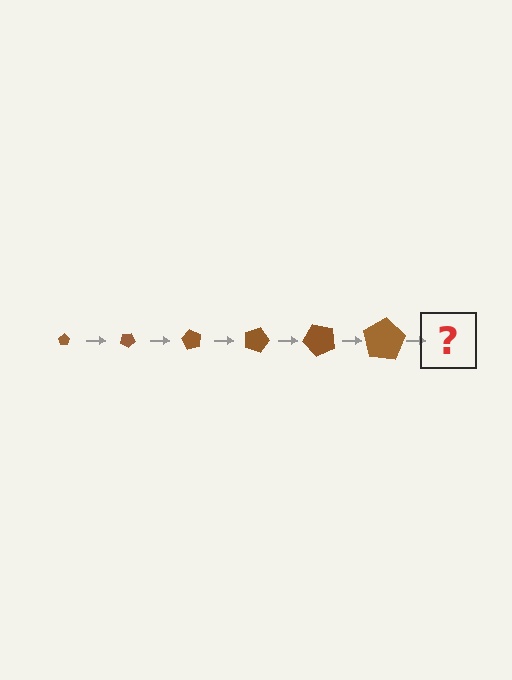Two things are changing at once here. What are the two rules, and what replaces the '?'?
The two rules are that the pentagon grows larger each step and it rotates 30 degrees each step. The '?' should be a pentagon, larger than the previous one and rotated 180 degrees from the start.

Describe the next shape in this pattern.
It should be a pentagon, larger than the previous one and rotated 180 degrees from the start.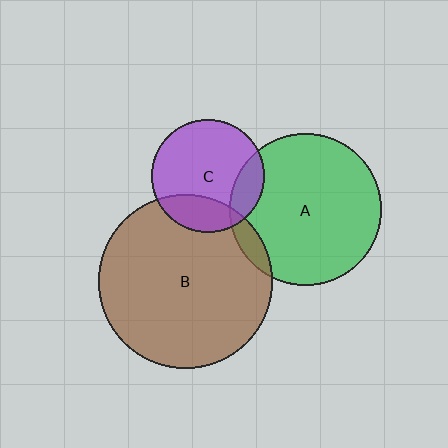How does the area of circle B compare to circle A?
Approximately 1.3 times.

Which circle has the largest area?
Circle B (brown).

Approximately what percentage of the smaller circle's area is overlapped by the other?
Approximately 20%.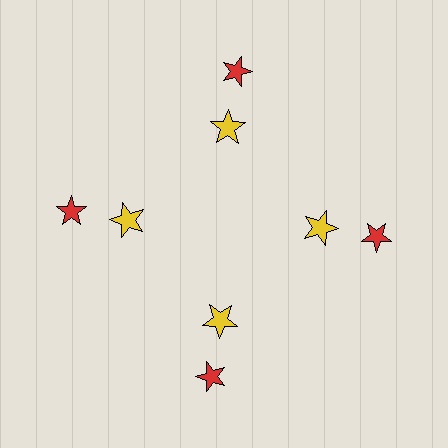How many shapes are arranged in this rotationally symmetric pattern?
There are 8 shapes, arranged in 4 groups of 2.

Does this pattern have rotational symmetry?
Yes, this pattern has 4-fold rotational symmetry. It looks the same after rotating 90 degrees around the center.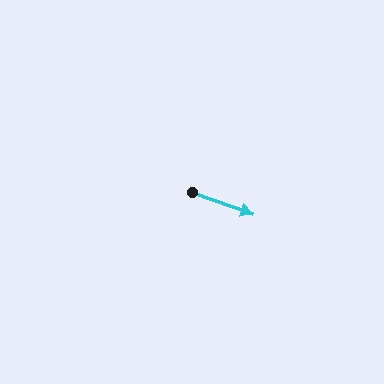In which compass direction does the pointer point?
East.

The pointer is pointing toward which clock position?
Roughly 4 o'clock.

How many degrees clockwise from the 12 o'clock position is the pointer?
Approximately 110 degrees.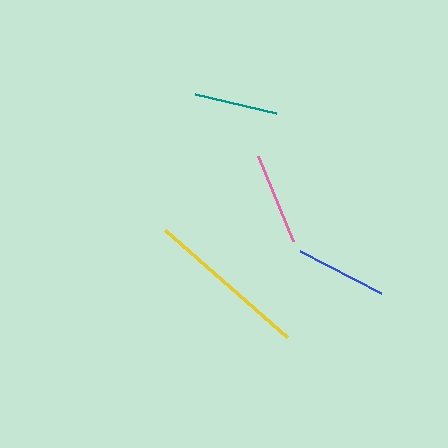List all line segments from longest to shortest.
From longest to shortest: yellow, pink, blue, teal.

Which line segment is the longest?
The yellow line is the longest at approximately 163 pixels.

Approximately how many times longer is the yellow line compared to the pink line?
The yellow line is approximately 1.8 times the length of the pink line.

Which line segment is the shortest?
The teal line is the shortest at approximately 83 pixels.